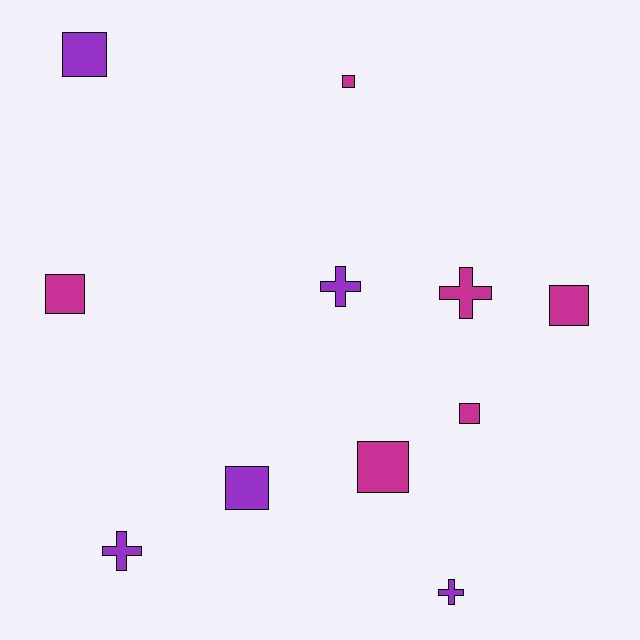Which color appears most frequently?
Magenta, with 6 objects.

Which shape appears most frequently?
Square, with 7 objects.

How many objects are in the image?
There are 11 objects.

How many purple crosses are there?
There are 3 purple crosses.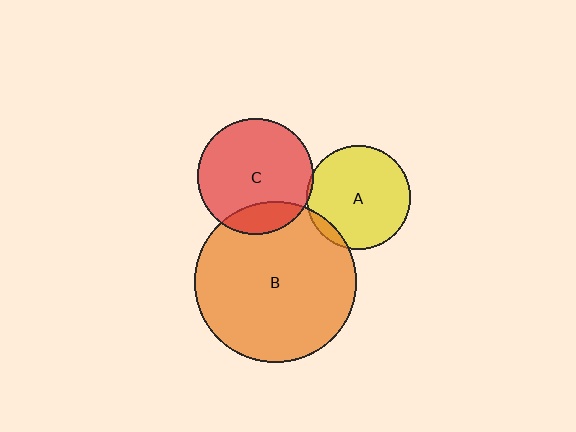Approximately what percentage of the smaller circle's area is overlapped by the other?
Approximately 5%.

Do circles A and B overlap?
Yes.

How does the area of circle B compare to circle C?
Approximately 1.9 times.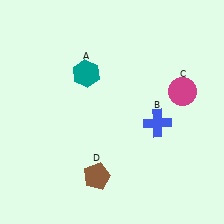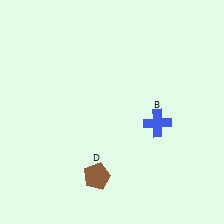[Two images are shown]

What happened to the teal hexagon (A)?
The teal hexagon (A) was removed in Image 2. It was in the top-left area of Image 1.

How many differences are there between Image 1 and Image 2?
There are 2 differences between the two images.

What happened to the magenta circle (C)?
The magenta circle (C) was removed in Image 2. It was in the top-right area of Image 1.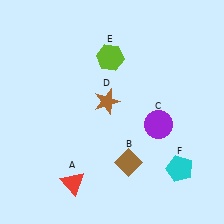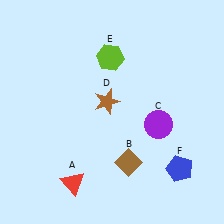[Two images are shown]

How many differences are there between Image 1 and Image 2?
There is 1 difference between the two images.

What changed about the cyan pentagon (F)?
In Image 1, F is cyan. In Image 2, it changed to blue.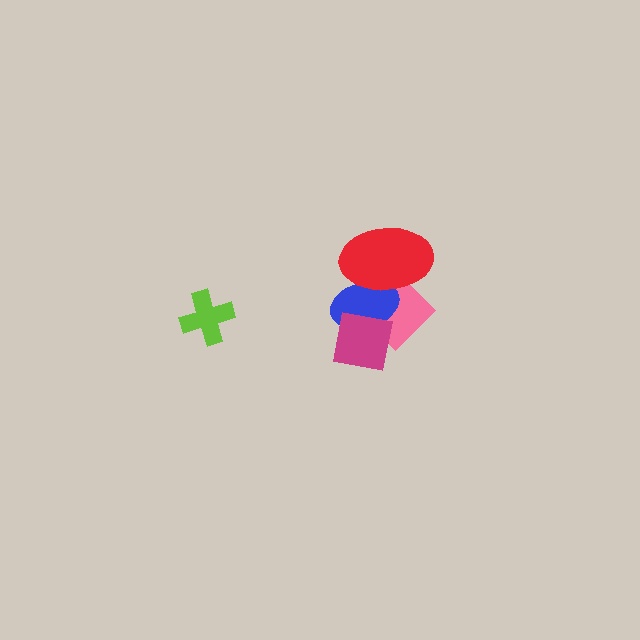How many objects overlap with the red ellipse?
2 objects overlap with the red ellipse.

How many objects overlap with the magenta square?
2 objects overlap with the magenta square.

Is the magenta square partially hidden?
No, no other shape covers it.